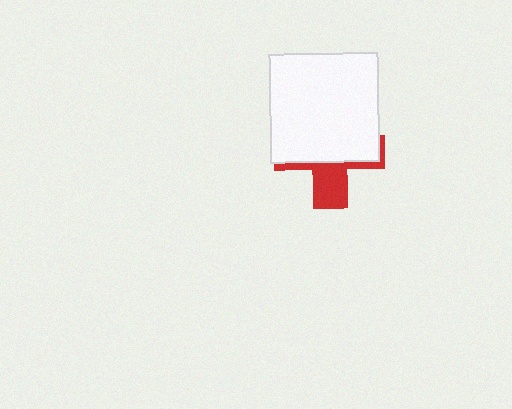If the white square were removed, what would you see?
You would see the complete red cross.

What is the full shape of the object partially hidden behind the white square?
The partially hidden object is a red cross.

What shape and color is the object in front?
The object in front is a white square.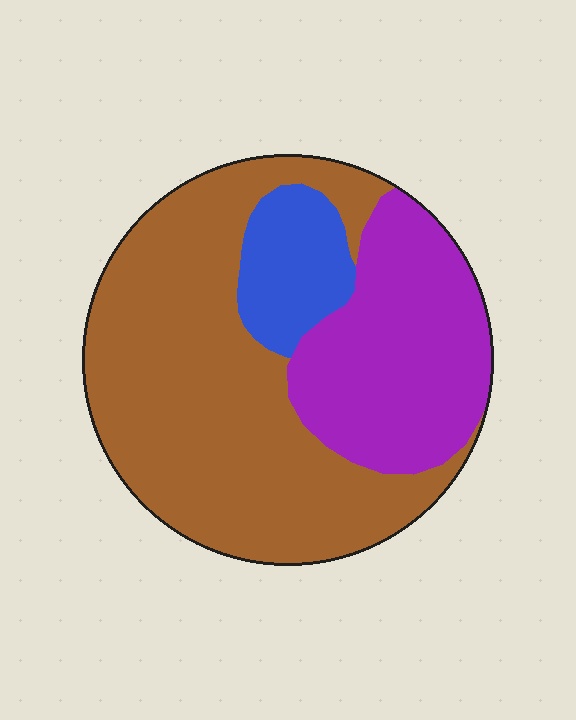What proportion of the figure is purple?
Purple takes up about one third (1/3) of the figure.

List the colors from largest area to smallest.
From largest to smallest: brown, purple, blue.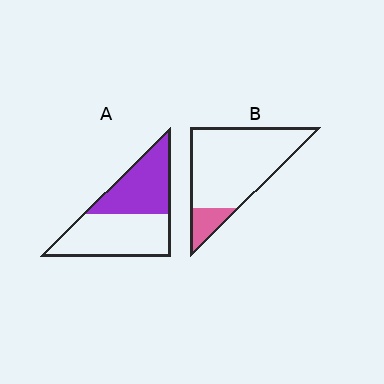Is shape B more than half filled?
No.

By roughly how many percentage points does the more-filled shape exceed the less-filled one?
By roughly 30 percentage points (A over B).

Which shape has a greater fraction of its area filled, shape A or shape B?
Shape A.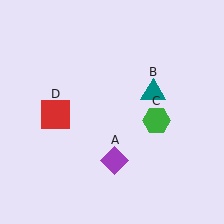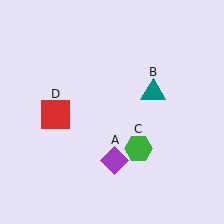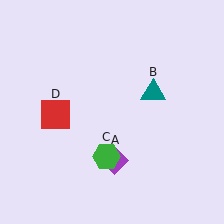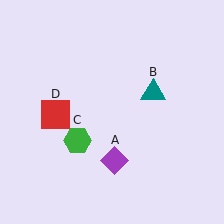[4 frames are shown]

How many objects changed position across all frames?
1 object changed position: green hexagon (object C).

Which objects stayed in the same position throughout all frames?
Purple diamond (object A) and teal triangle (object B) and red square (object D) remained stationary.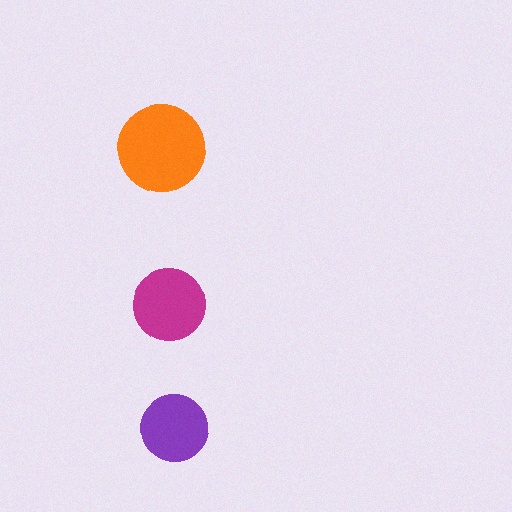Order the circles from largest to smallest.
the orange one, the magenta one, the purple one.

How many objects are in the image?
There are 3 objects in the image.